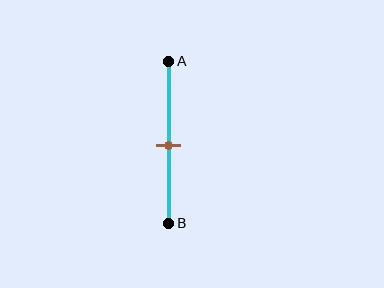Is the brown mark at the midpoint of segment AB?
Yes, the mark is approximately at the midpoint.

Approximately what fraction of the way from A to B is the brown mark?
The brown mark is approximately 50% of the way from A to B.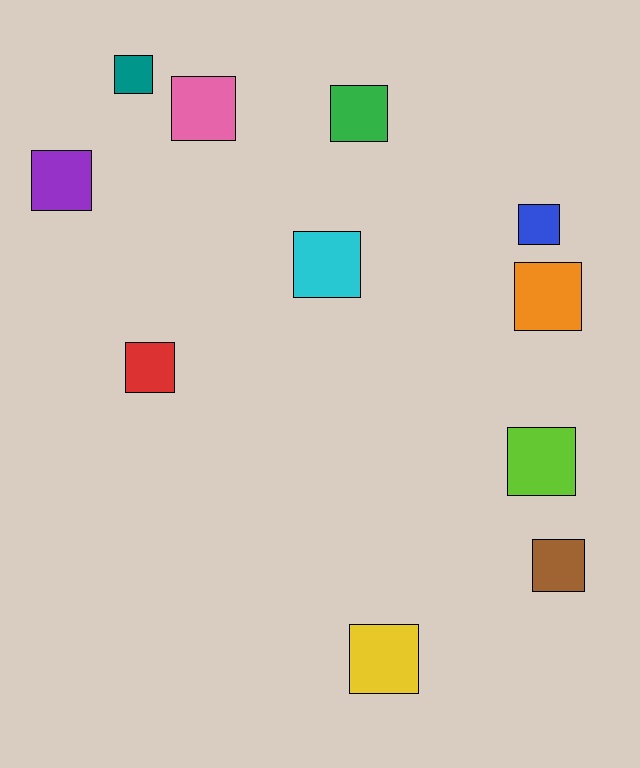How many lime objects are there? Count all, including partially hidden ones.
There is 1 lime object.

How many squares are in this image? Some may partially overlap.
There are 11 squares.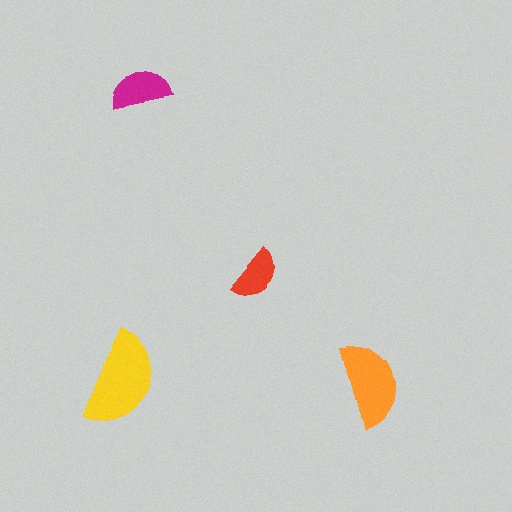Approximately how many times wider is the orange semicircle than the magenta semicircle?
About 1.5 times wider.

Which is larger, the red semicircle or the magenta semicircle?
The magenta one.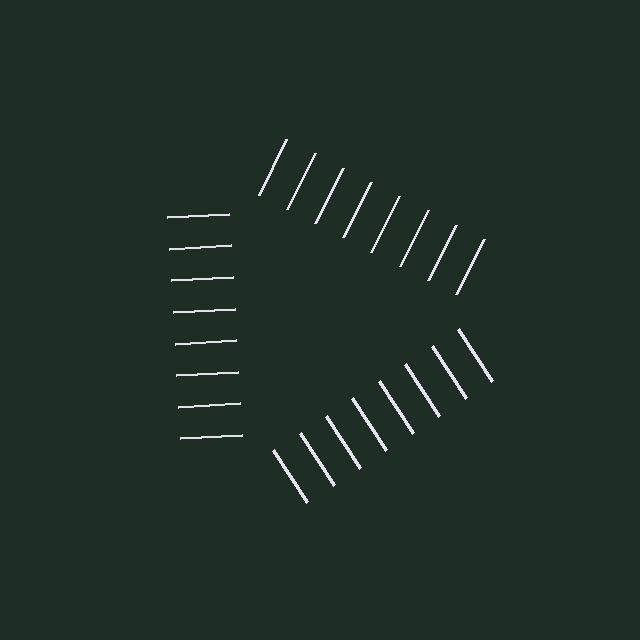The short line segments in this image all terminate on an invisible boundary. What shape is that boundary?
An illusory triangle — the line segments terminate on its edges but no continuous stroke is drawn.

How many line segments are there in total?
24 — 8 along each of the 3 edges.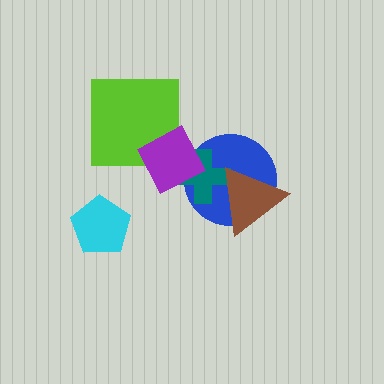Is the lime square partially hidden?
Yes, it is partially covered by another shape.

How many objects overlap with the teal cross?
3 objects overlap with the teal cross.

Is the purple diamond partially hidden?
No, no other shape covers it.